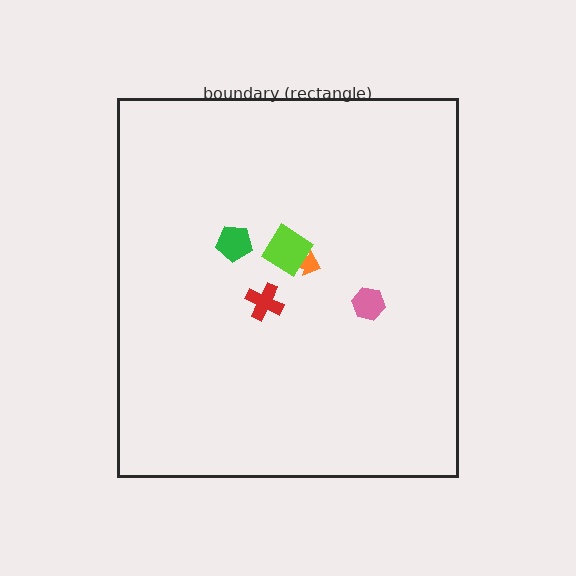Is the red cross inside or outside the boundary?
Inside.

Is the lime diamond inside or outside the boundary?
Inside.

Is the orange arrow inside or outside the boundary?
Inside.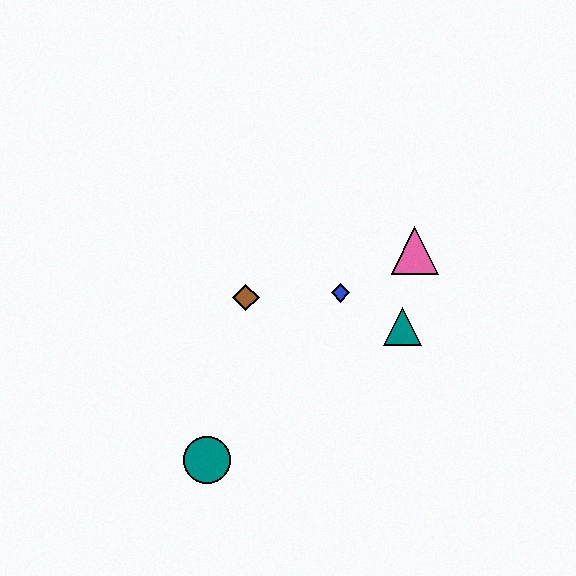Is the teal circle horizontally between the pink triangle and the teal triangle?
No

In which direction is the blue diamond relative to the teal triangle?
The blue diamond is to the left of the teal triangle.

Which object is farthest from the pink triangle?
The teal circle is farthest from the pink triangle.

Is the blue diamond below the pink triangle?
Yes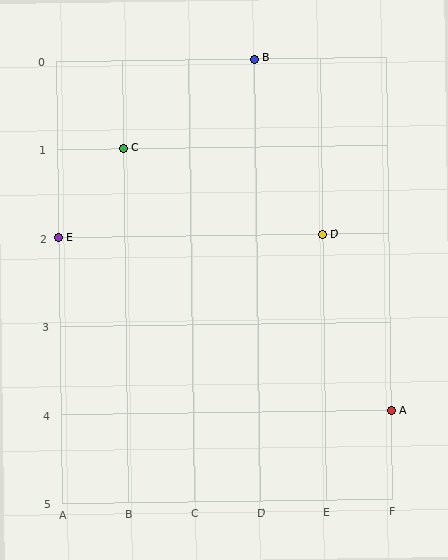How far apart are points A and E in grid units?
Points A and E are 5 columns and 2 rows apart (about 5.4 grid units diagonally).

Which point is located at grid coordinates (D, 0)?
Point B is at (D, 0).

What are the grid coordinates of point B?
Point B is at grid coordinates (D, 0).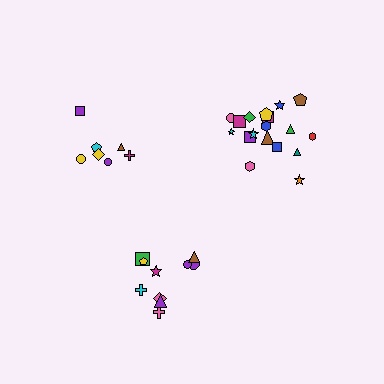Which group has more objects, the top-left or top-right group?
The top-right group.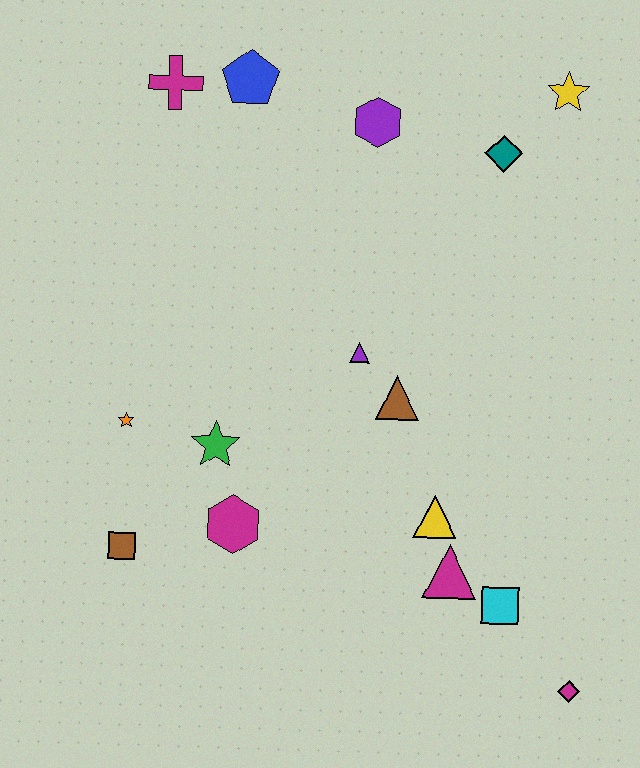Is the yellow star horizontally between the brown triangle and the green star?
No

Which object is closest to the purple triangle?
The brown triangle is closest to the purple triangle.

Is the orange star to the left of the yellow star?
Yes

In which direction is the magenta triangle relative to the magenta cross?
The magenta triangle is below the magenta cross.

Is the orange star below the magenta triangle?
No